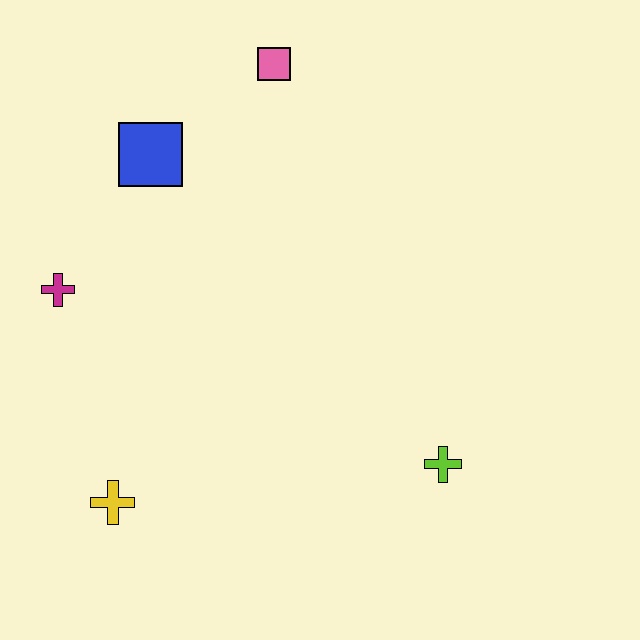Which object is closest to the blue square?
The pink square is closest to the blue square.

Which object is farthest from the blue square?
The lime cross is farthest from the blue square.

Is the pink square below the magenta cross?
No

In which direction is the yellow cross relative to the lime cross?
The yellow cross is to the left of the lime cross.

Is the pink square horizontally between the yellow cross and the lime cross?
Yes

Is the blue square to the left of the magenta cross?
No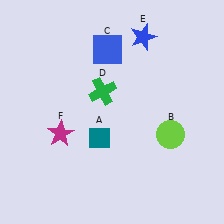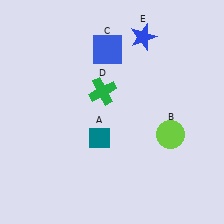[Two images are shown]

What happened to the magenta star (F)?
The magenta star (F) was removed in Image 2. It was in the bottom-left area of Image 1.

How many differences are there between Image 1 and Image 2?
There is 1 difference between the two images.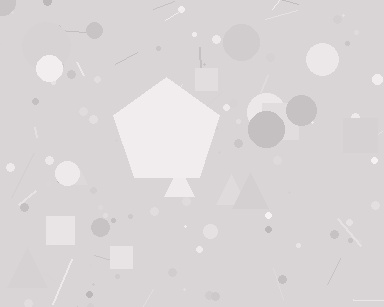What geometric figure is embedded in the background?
A pentagon is embedded in the background.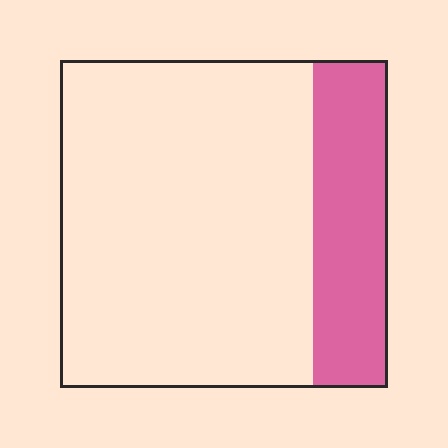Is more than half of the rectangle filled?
No.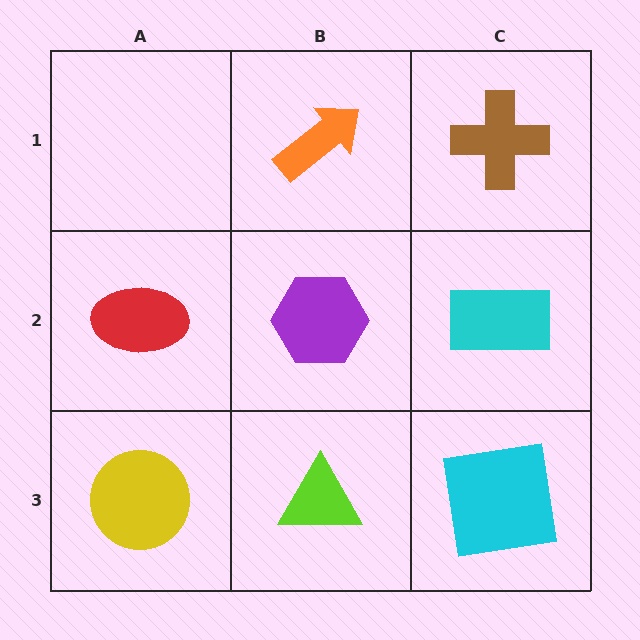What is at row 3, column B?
A lime triangle.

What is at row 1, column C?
A brown cross.